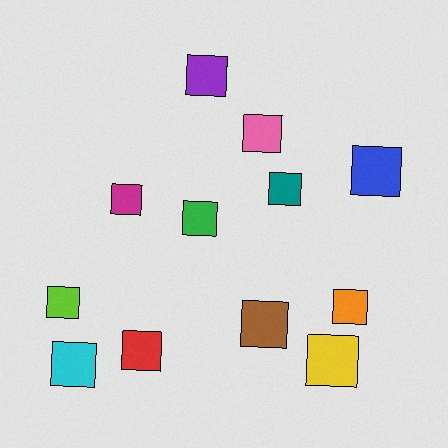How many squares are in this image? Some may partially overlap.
There are 12 squares.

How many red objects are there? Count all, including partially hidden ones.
There is 1 red object.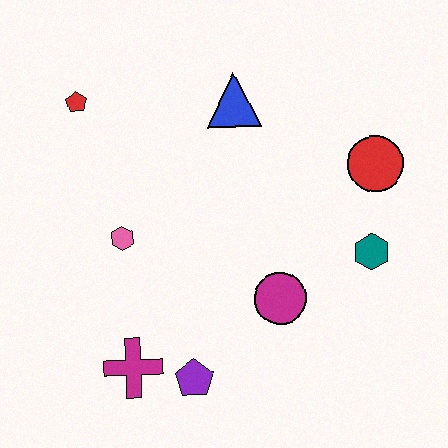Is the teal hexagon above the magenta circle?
Yes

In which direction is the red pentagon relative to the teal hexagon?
The red pentagon is to the left of the teal hexagon.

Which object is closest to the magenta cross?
The purple pentagon is closest to the magenta cross.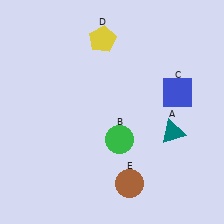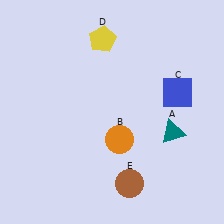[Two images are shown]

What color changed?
The circle (B) changed from green in Image 1 to orange in Image 2.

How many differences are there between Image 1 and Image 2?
There is 1 difference between the two images.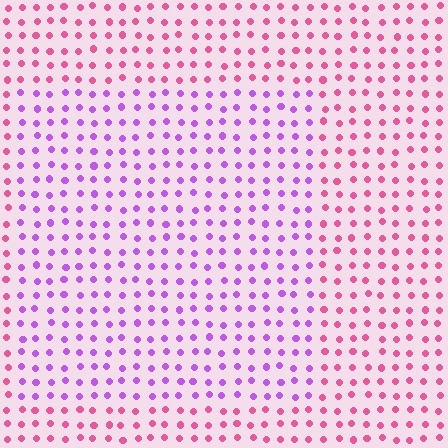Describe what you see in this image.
The image is filled with small pink elements in a uniform arrangement. A rectangle-shaped region is visible where the elements are tinted to a slightly different hue, forming a subtle color boundary.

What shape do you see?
I see a rectangle.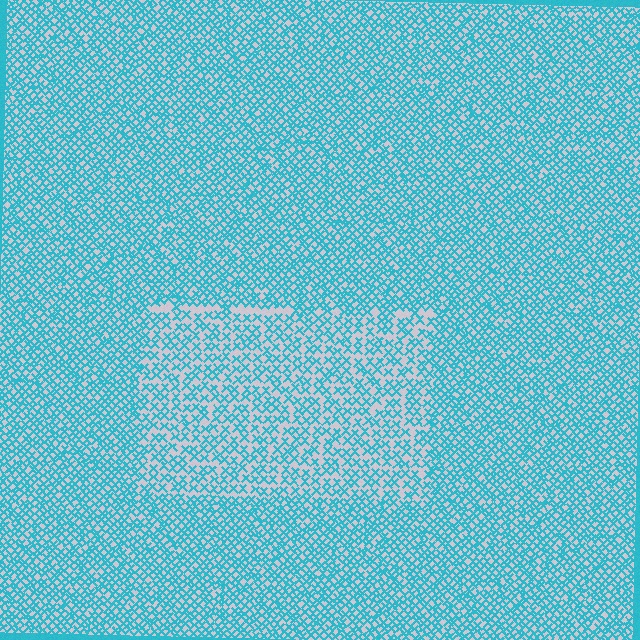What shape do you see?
I see a rectangle.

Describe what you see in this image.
The image contains small cyan elements arranged at two different densities. A rectangle-shaped region is visible where the elements are less densely packed than the surrounding area.